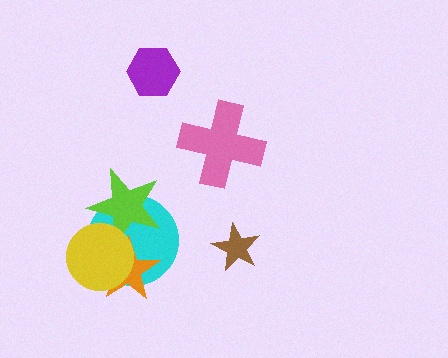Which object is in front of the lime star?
The yellow circle is in front of the lime star.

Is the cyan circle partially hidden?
Yes, it is partially covered by another shape.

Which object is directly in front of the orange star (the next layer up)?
The lime star is directly in front of the orange star.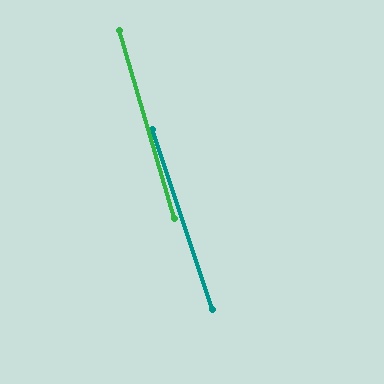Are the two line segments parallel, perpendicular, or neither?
Parallel — their directions differ by only 1.8°.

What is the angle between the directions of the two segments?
Approximately 2 degrees.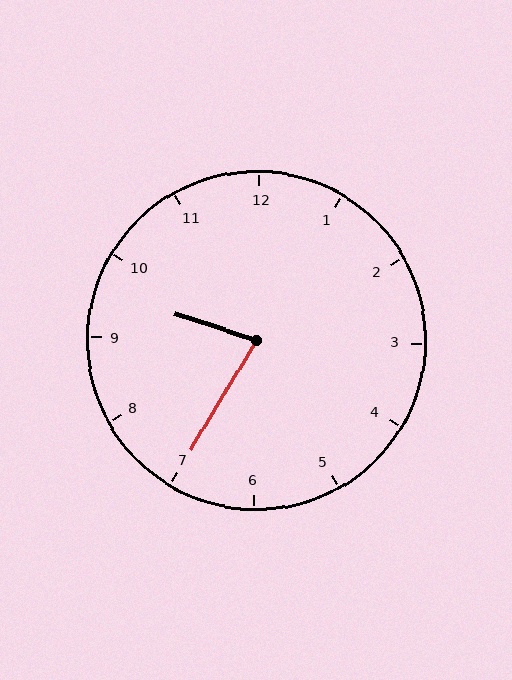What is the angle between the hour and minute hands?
Approximately 78 degrees.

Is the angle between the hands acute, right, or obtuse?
It is acute.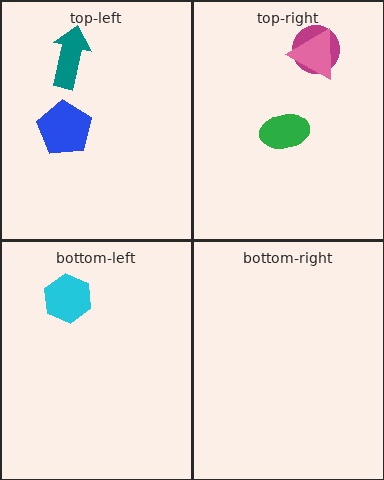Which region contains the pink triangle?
The top-right region.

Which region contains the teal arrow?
The top-left region.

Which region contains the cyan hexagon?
The bottom-left region.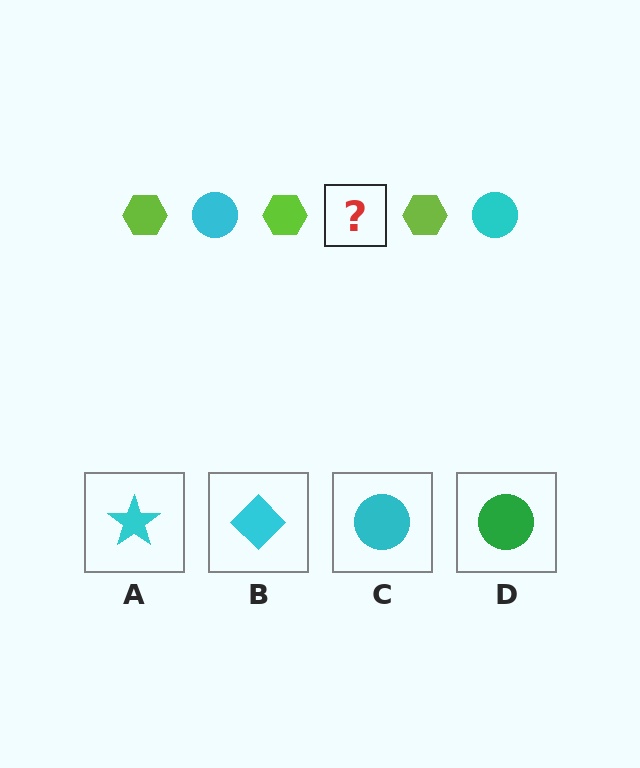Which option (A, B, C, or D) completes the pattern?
C.